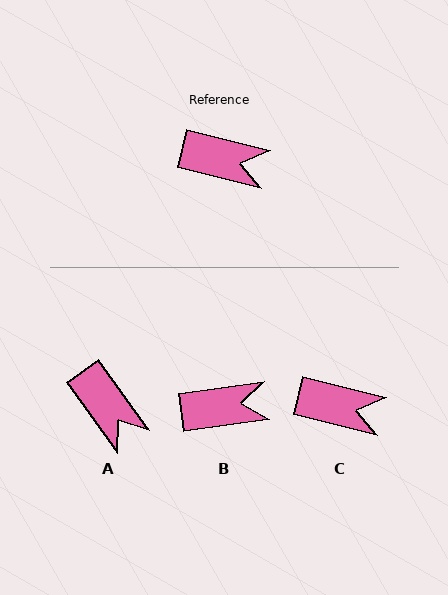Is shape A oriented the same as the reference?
No, it is off by about 41 degrees.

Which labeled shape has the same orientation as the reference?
C.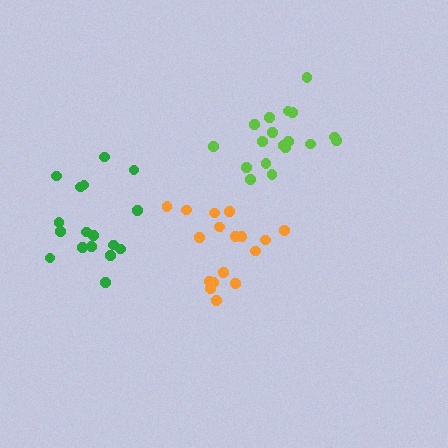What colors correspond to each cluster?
The clusters are colored: orange, green, lime.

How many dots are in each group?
Group 1: 17 dots, Group 2: 17 dots, Group 3: 18 dots (52 total).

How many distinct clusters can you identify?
There are 3 distinct clusters.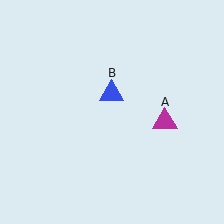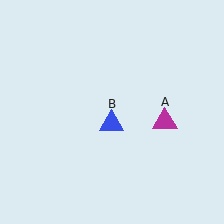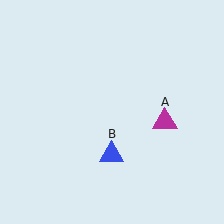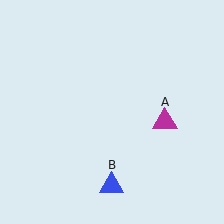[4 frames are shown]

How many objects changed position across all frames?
1 object changed position: blue triangle (object B).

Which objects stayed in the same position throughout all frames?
Magenta triangle (object A) remained stationary.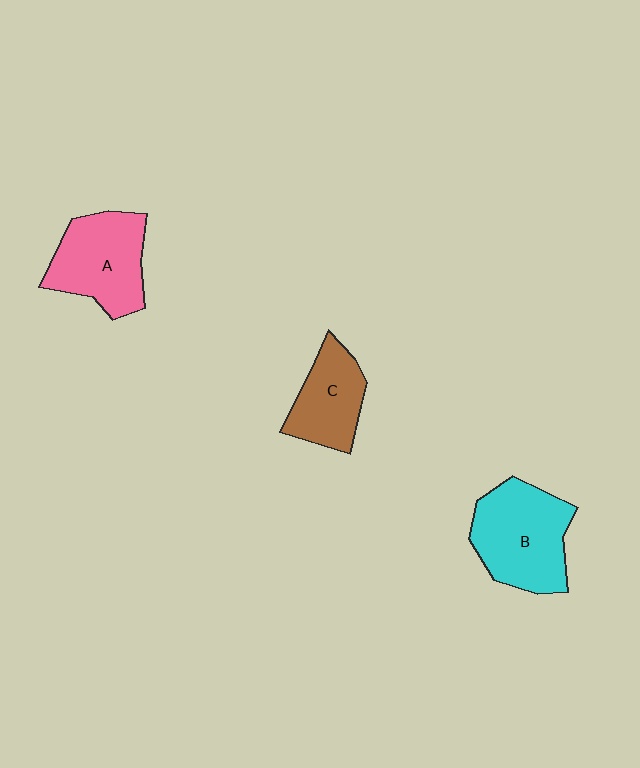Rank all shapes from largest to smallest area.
From largest to smallest: B (cyan), A (pink), C (brown).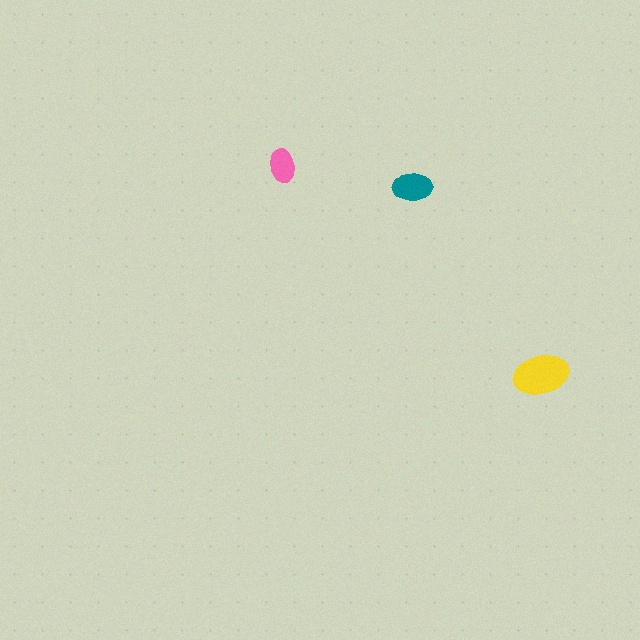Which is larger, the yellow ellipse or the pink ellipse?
The yellow one.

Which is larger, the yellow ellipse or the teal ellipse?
The yellow one.